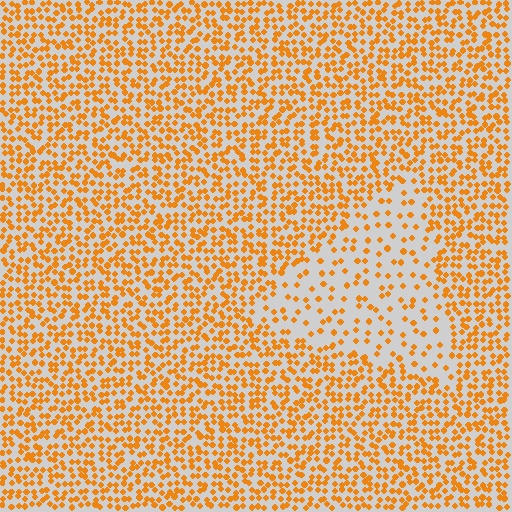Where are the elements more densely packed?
The elements are more densely packed outside the triangle boundary.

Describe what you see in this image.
The image contains small orange elements arranged at two different densities. A triangle-shaped region is visible where the elements are less densely packed than the surrounding area.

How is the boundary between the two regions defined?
The boundary is defined by a change in element density (approximately 2.4x ratio). All elements are the same color, size, and shape.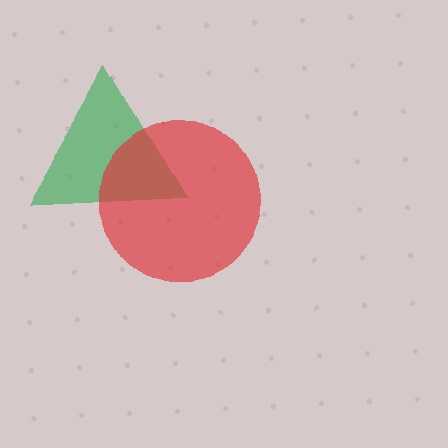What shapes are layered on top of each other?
The layered shapes are: a green triangle, a red circle.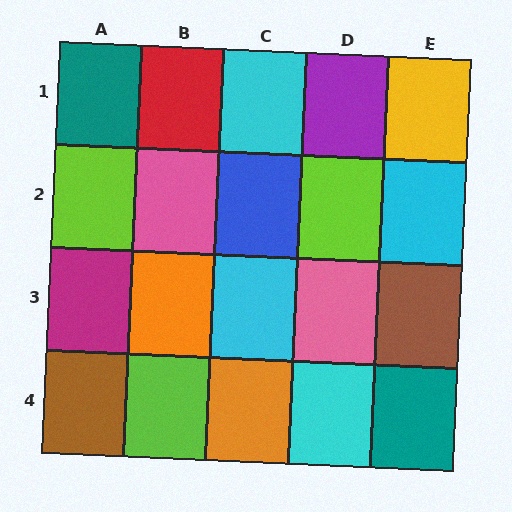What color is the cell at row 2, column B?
Pink.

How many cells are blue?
1 cell is blue.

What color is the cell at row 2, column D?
Lime.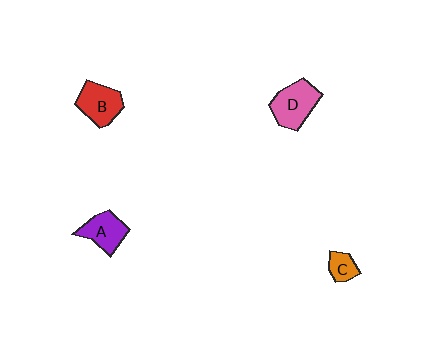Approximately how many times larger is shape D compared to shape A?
Approximately 1.3 times.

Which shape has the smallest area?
Shape C (orange).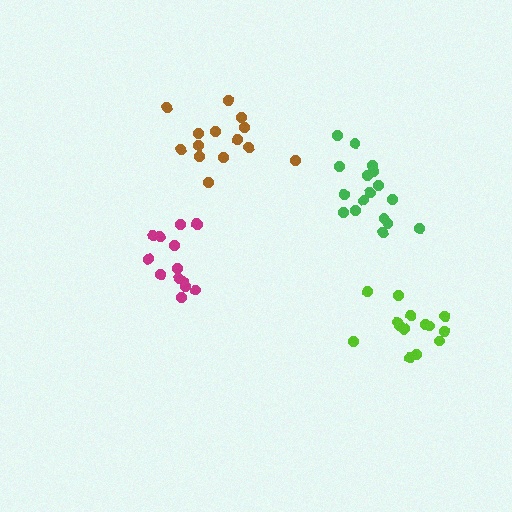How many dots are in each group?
Group 1: 17 dots, Group 2: 14 dots, Group 3: 14 dots, Group 4: 14 dots (59 total).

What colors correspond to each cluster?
The clusters are colored: green, lime, magenta, brown.